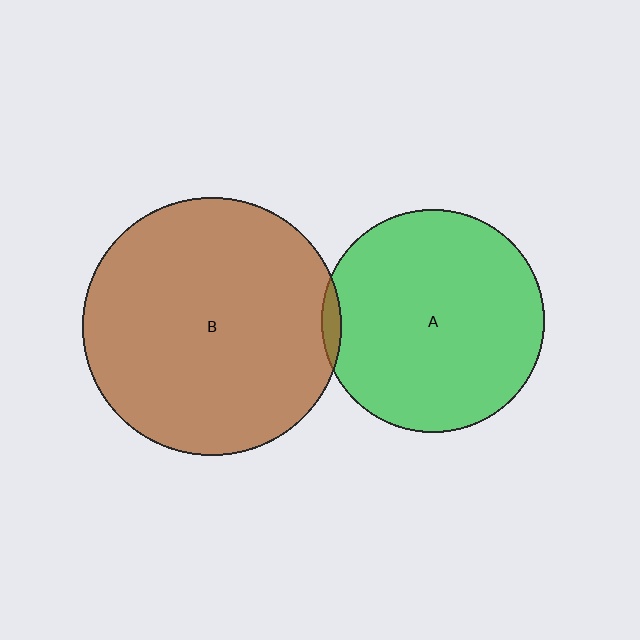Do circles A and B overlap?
Yes.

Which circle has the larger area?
Circle B (brown).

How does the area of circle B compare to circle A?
Approximately 1.3 times.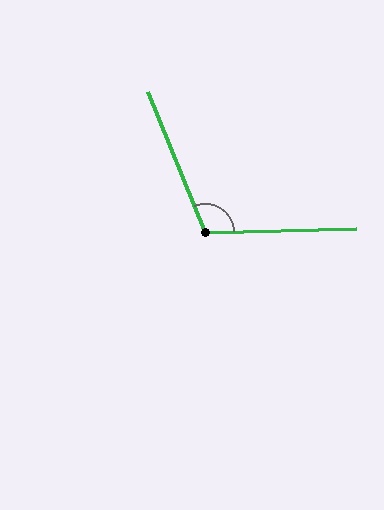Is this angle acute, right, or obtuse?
It is obtuse.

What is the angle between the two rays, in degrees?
Approximately 111 degrees.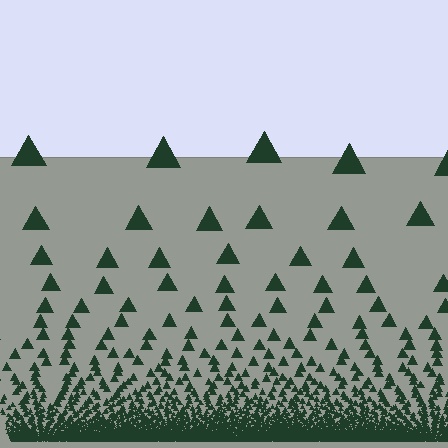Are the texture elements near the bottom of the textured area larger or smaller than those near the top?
Smaller. The gradient is inverted — elements near the bottom are smaller and denser.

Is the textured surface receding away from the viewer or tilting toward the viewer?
The surface appears to tilt toward the viewer. Texture elements get larger and sparser toward the top.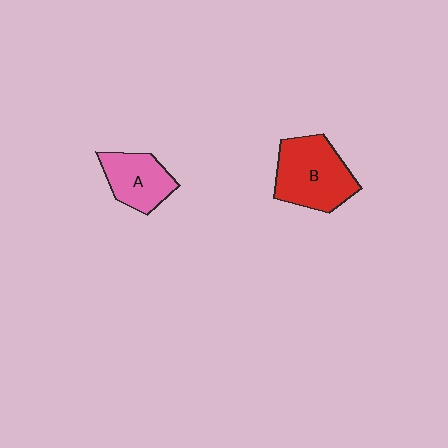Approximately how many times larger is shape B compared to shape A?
Approximately 1.4 times.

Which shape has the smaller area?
Shape A (pink).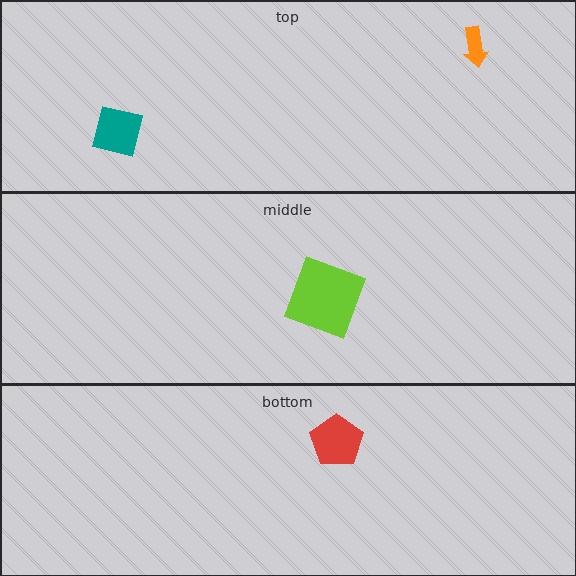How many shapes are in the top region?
2.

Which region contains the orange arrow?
The top region.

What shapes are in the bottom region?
The red pentagon.